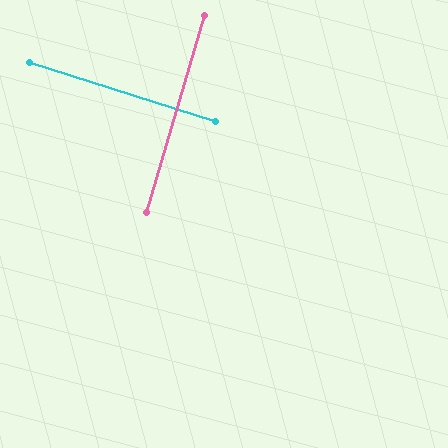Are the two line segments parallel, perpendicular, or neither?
Perpendicular — they meet at approximately 89°.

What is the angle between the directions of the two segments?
Approximately 89 degrees.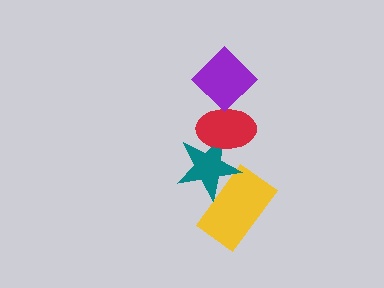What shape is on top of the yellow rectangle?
The teal star is on top of the yellow rectangle.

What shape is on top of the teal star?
The red ellipse is on top of the teal star.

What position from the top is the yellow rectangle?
The yellow rectangle is 4th from the top.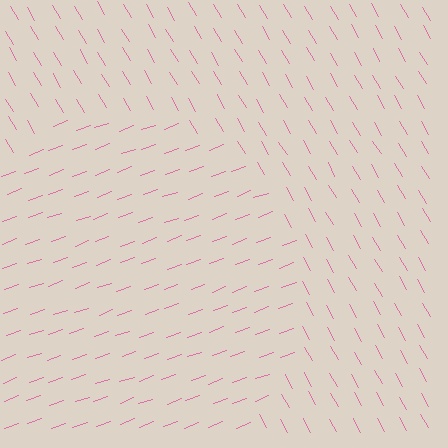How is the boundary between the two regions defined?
The boundary is defined purely by a change in line orientation (approximately 80 degrees difference). All lines are the same color and thickness.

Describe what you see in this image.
The image is filled with small pink line segments. A circle region in the image has lines oriented differently from the surrounding lines, creating a visible texture boundary.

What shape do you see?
I see a circle.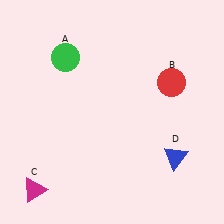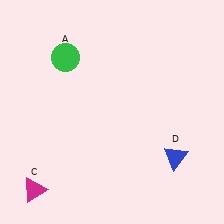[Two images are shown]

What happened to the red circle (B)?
The red circle (B) was removed in Image 2. It was in the top-right area of Image 1.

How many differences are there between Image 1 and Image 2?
There is 1 difference between the two images.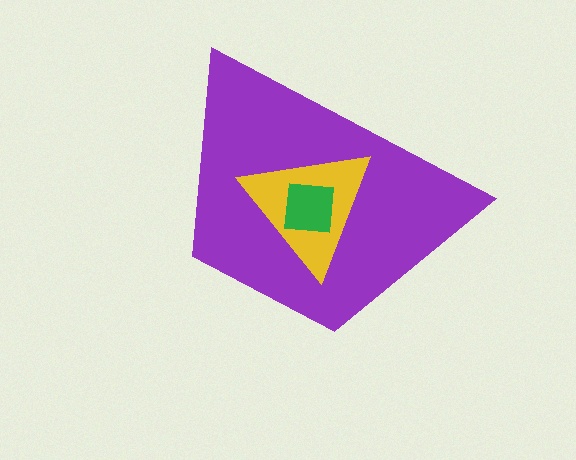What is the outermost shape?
The purple trapezoid.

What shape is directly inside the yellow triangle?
The green square.